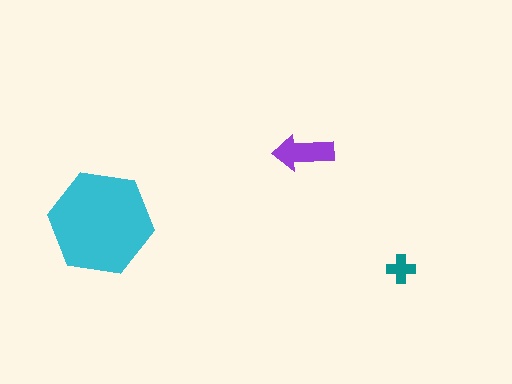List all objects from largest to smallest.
The cyan hexagon, the purple arrow, the teal cross.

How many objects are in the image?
There are 3 objects in the image.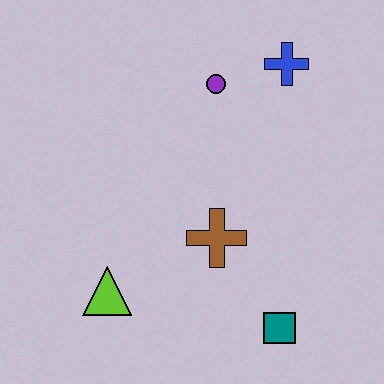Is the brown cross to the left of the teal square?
Yes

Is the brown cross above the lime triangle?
Yes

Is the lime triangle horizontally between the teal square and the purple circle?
No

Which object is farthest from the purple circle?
The teal square is farthest from the purple circle.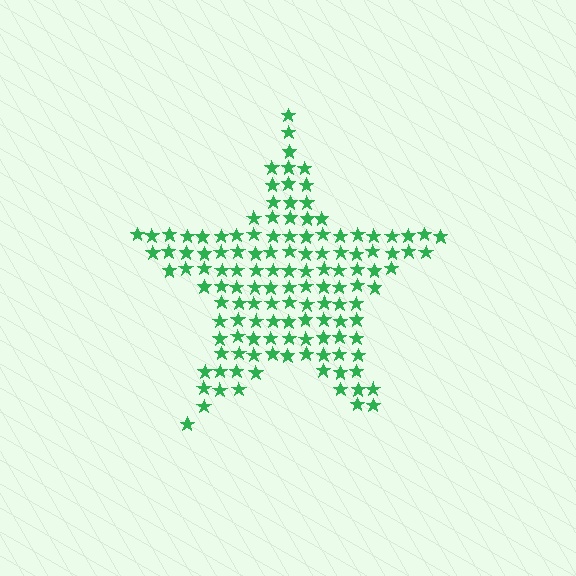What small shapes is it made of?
It is made of small stars.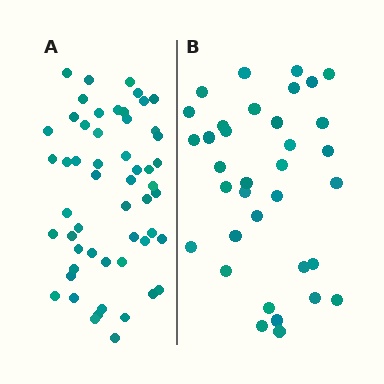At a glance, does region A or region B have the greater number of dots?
Region A (the left region) has more dots.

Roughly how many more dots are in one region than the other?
Region A has approximately 20 more dots than region B.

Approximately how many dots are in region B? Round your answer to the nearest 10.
About 40 dots. (The exact count is 35, which rounds to 40.)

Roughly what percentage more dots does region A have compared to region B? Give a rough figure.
About 55% more.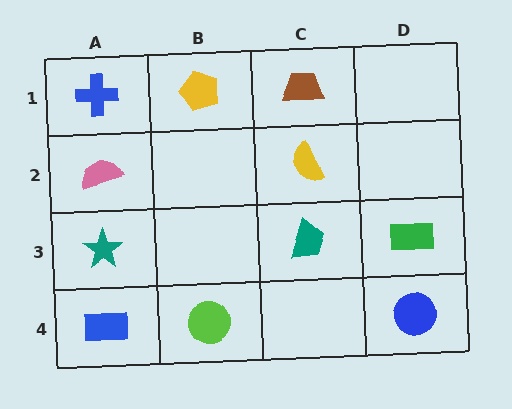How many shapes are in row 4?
3 shapes.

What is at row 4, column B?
A lime circle.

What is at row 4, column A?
A blue rectangle.